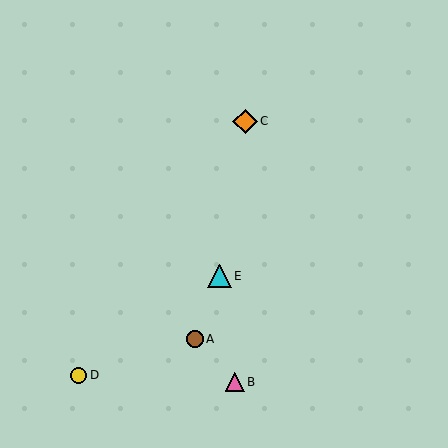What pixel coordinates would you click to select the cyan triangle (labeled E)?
Click at (220, 276) to select the cyan triangle E.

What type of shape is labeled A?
Shape A is a brown circle.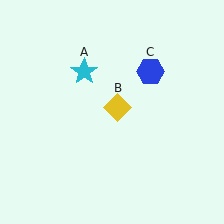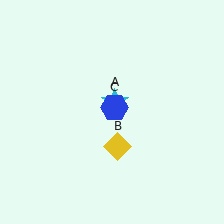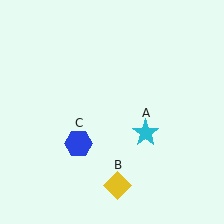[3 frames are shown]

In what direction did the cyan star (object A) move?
The cyan star (object A) moved down and to the right.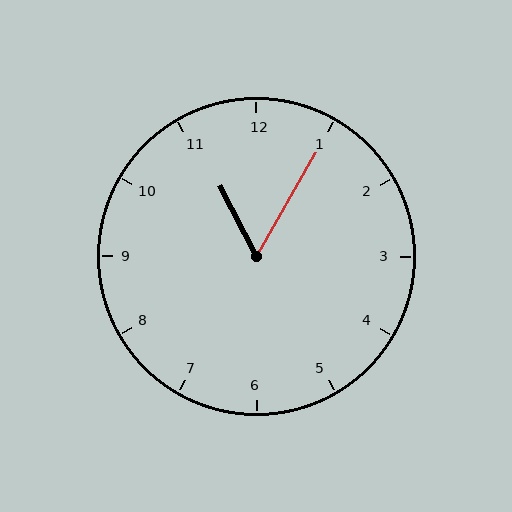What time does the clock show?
11:05.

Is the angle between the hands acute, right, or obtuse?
It is acute.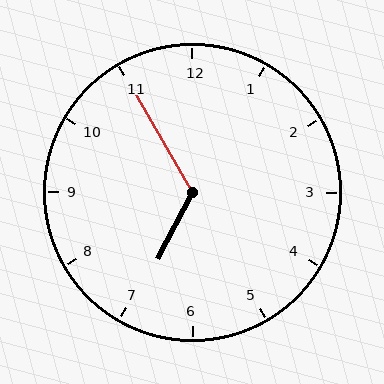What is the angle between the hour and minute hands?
Approximately 122 degrees.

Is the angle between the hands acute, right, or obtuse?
It is obtuse.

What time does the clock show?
6:55.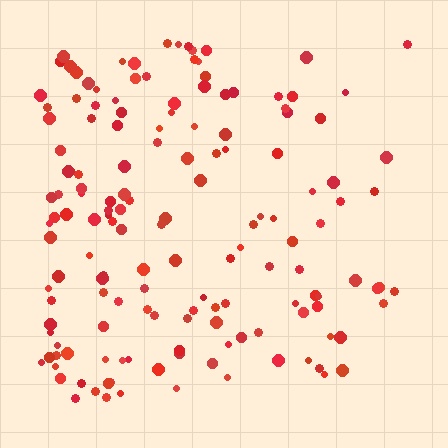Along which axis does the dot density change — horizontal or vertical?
Horizontal.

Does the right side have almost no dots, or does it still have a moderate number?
Still a moderate number, just noticeably fewer than the left.